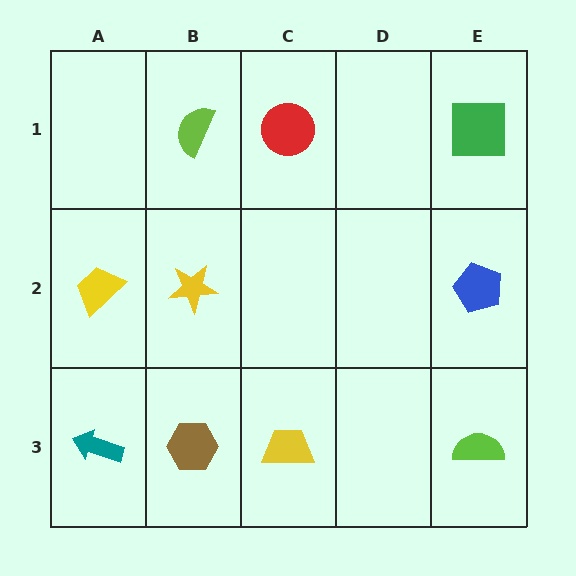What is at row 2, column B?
A yellow star.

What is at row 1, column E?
A green square.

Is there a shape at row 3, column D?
No, that cell is empty.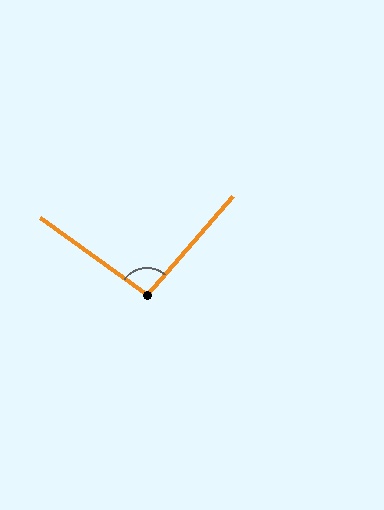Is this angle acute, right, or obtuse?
It is approximately a right angle.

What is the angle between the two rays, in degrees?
Approximately 95 degrees.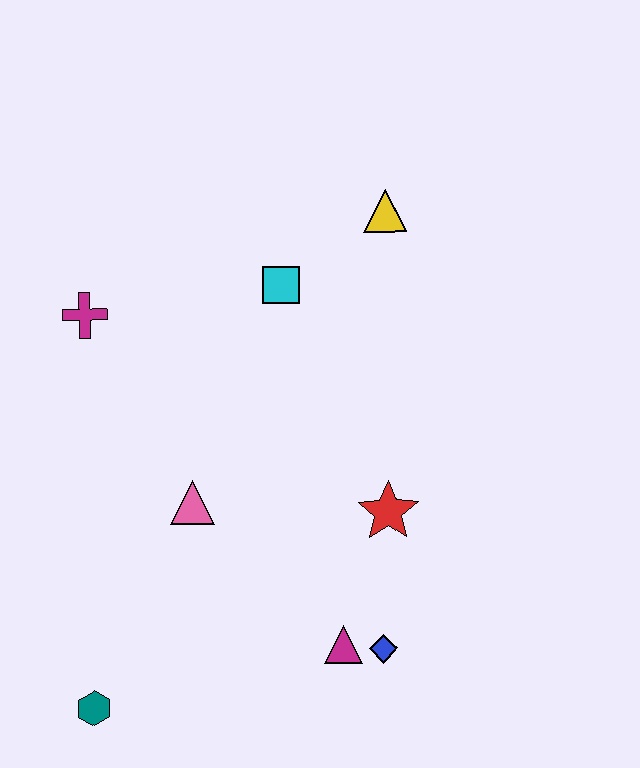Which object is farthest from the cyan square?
The teal hexagon is farthest from the cyan square.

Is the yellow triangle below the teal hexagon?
No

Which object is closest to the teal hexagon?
The pink triangle is closest to the teal hexagon.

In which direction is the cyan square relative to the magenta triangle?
The cyan square is above the magenta triangle.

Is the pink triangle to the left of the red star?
Yes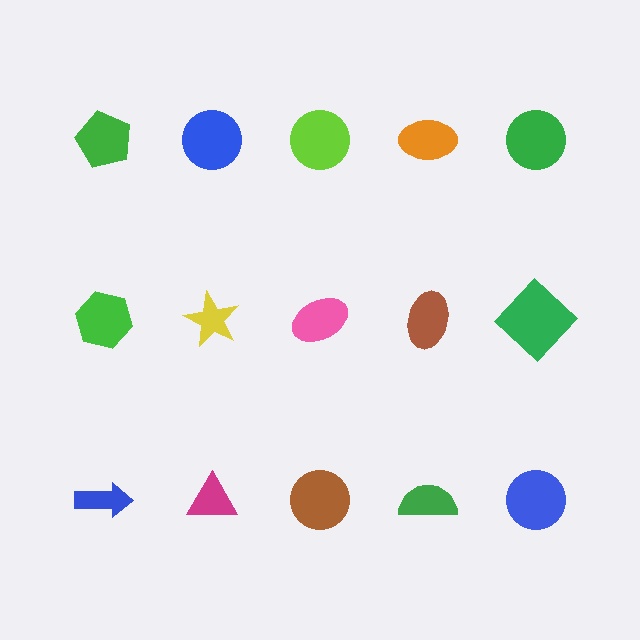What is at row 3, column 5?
A blue circle.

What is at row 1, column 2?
A blue circle.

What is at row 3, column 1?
A blue arrow.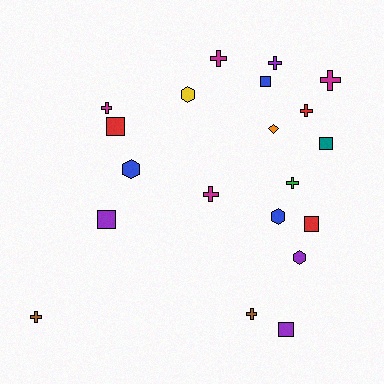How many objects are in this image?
There are 20 objects.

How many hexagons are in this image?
There are 4 hexagons.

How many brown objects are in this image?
There are 2 brown objects.